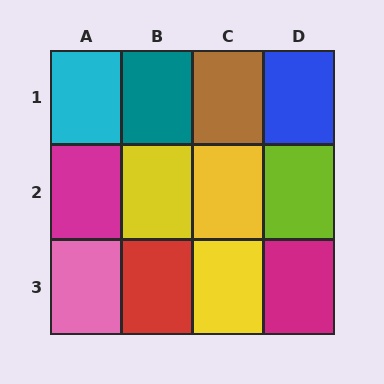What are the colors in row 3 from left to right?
Pink, red, yellow, magenta.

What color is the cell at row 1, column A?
Cyan.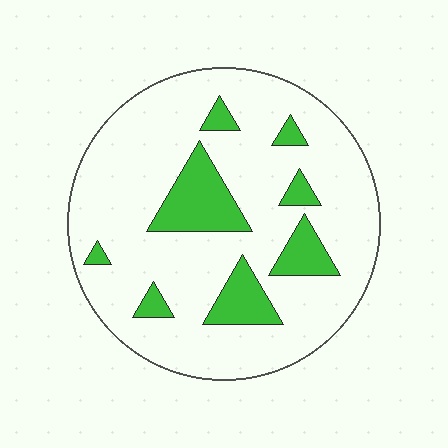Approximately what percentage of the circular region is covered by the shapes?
Approximately 20%.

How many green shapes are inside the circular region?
8.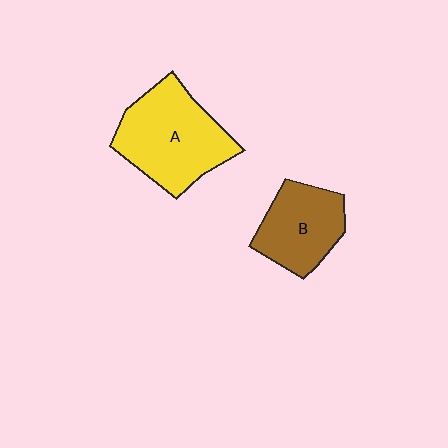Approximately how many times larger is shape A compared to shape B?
Approximately 1.5 times.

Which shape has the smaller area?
Shape B (brown).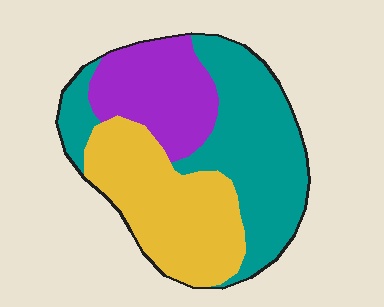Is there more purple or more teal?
Teal.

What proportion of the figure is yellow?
Yellow covers 35% of the figure.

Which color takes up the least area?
Purple, at roughly 25%.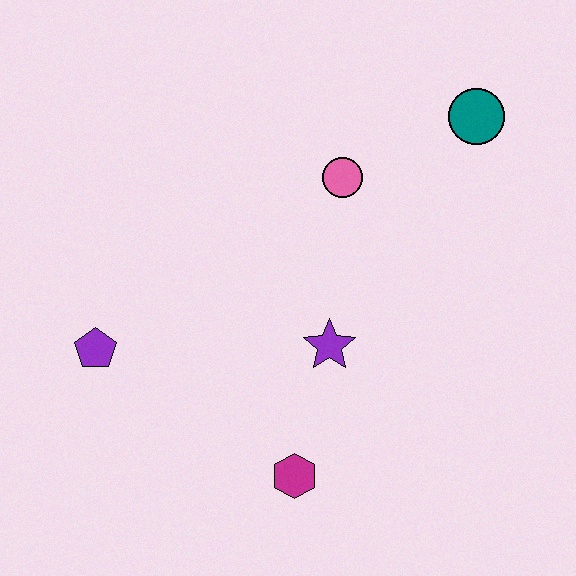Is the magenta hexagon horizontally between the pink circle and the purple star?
No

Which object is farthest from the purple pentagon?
The teal circle is farthest from the purple pentagon.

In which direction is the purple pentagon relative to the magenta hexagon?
The purple pentagon is to the left of the magenta hexagon.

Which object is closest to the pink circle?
The teal circle is closest to the pink circle.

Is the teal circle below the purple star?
No